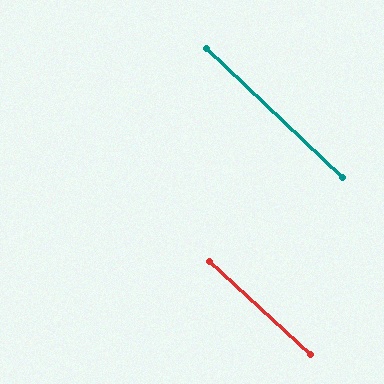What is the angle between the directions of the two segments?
Approximately 1 degree.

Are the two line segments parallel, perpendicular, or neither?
Parallel — their directions differ by only 0.9°.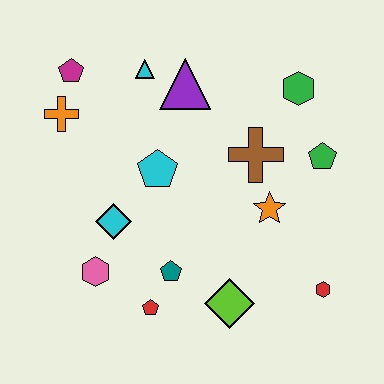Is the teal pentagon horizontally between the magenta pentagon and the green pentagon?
Yes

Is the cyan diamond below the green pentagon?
Yes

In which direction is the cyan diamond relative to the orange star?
The cyan diamond is to the left of the orange star.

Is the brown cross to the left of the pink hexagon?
No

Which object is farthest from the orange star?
The magenta pentagon is farthest from the orange star.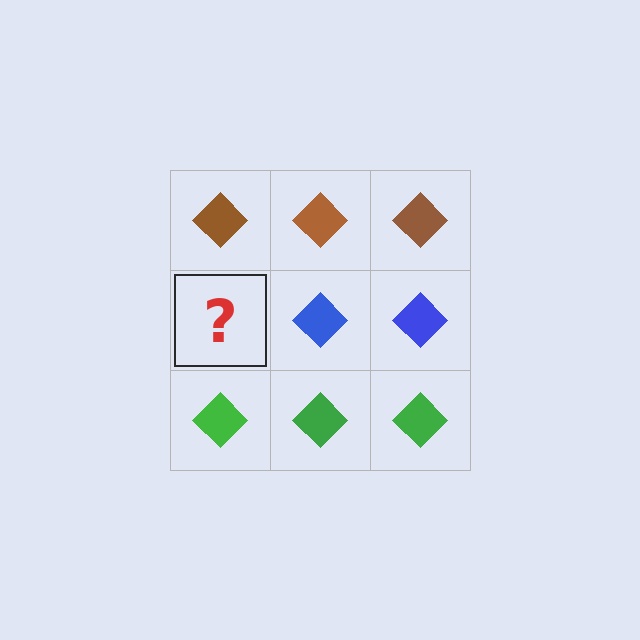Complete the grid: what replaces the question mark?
The question mark should be replaced with a blue diamond.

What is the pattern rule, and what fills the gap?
The rule is that each row has a consistent color. The gap should be filled with a blue diamond.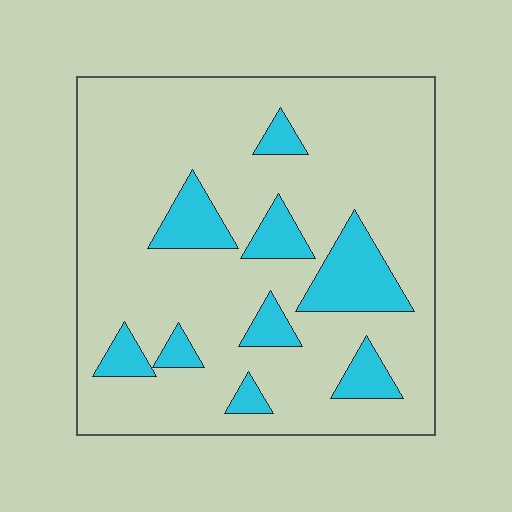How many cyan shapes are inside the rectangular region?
9.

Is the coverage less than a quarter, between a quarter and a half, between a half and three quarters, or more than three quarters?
Less than a quarter.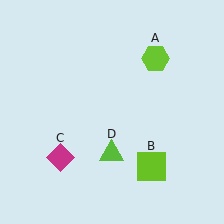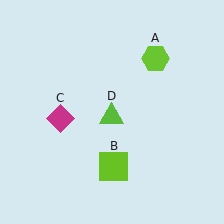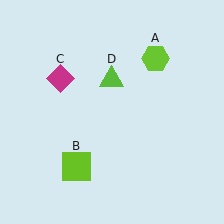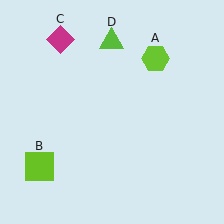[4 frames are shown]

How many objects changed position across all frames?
3 objects changed position: lime square (object B), magenta diamond (object C), lime triangle (object D).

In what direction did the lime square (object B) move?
The lime square (object B) moved left.